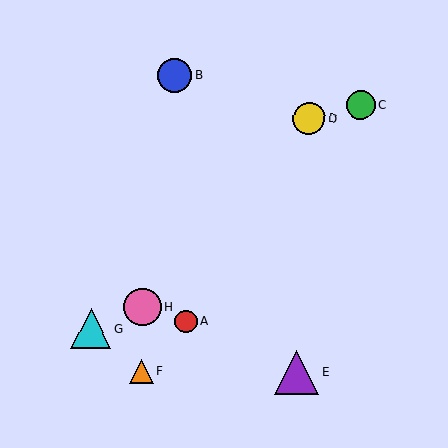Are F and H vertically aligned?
Yes, both are at x≈142.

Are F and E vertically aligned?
No, F is at x≈142 and E is at x≈297.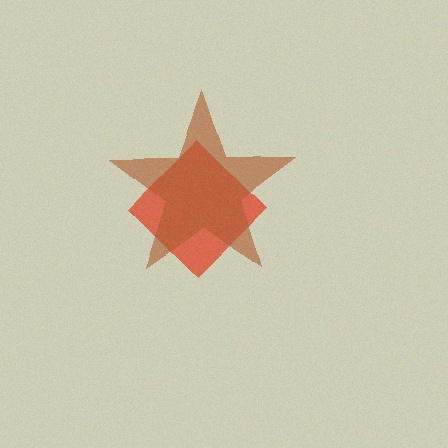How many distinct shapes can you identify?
There are 2 distinct shapes: a red diamond, a brown star.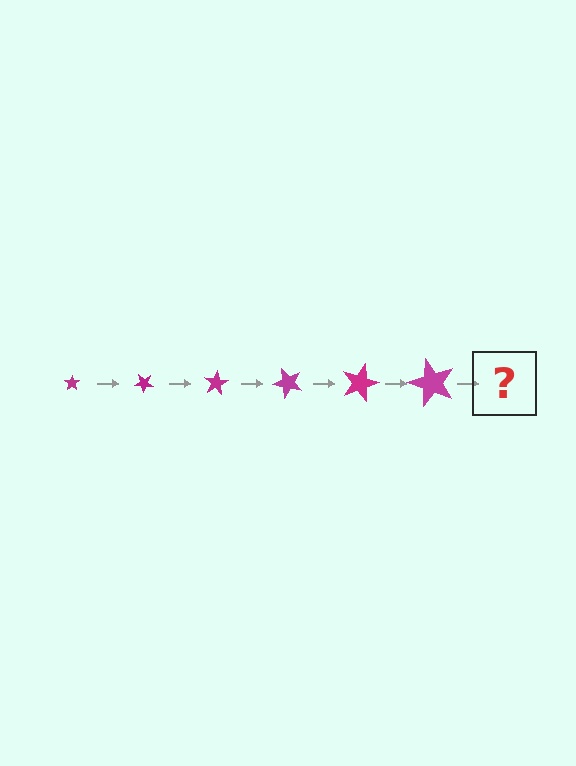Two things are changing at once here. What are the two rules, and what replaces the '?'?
The two rules are that the star grows larger each step and it rotates 40 degrees each step. The '?' should be a star, larger than the previous one and rotated 240 degrees from the start.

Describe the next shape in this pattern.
It should be a star, larger than the previous one and rotated 240 degrees from the start.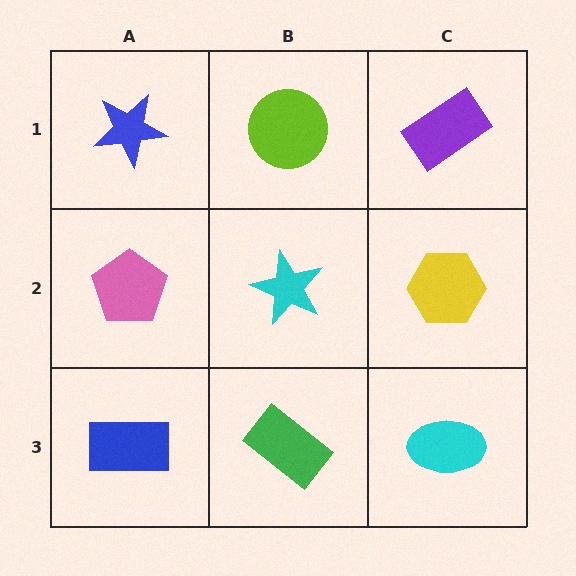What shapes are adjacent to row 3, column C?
A yellow hexagon (row 2, column C), a green rectangle (row 3, column B).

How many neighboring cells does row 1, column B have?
3.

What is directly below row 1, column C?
A yellow hexagon.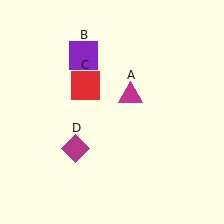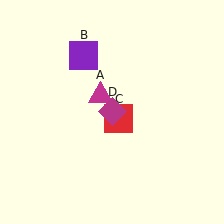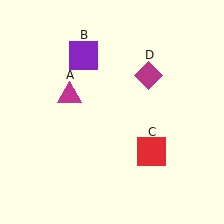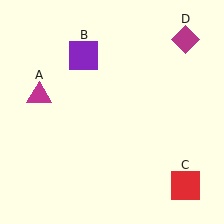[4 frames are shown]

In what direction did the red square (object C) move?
The red square (object C) moved down and to the right.